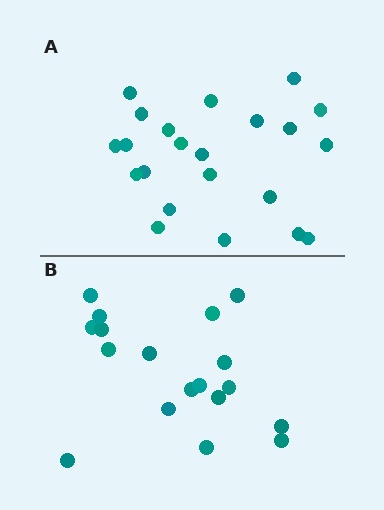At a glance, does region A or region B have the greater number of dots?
Region A (the top region) has more dots.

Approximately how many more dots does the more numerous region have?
Region A has about 4 more dots than region B.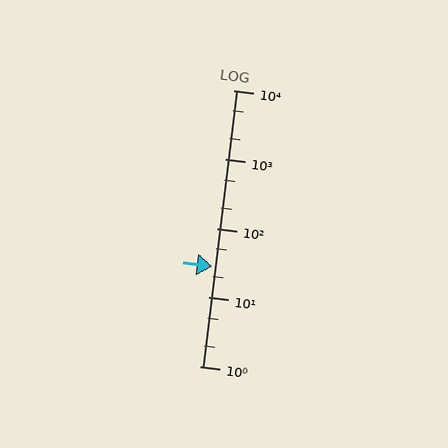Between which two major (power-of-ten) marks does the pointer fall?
The pointer is between 10 and 100.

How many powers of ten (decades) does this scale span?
The scale spans 4 decades, from 1 to 10000.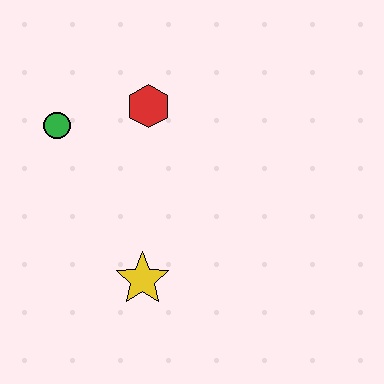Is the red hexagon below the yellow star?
No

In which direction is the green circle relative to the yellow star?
The green circle is above the yellow star.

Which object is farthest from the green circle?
The yellow star is farthest from the green circle.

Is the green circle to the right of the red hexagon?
No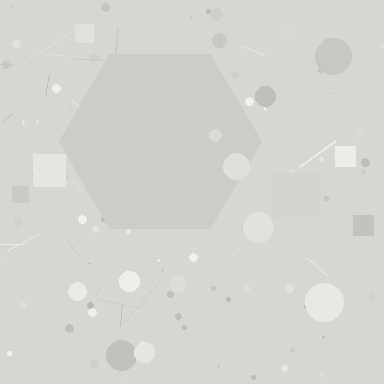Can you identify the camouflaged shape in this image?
The camouflaged shape is a hexagon.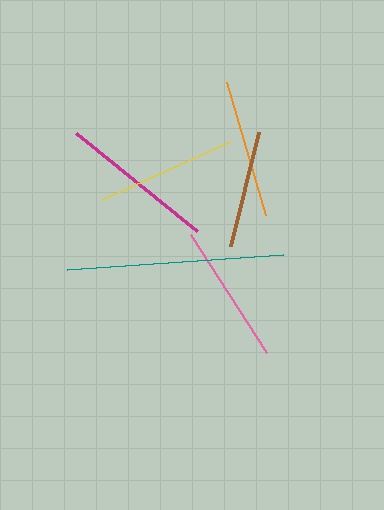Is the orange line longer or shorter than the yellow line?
The yellow line is longer than the orange line.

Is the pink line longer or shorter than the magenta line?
The magenta line is longer than the pink line.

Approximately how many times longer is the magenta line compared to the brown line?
The magenta line is approximately 1.3 times the length of the brown line.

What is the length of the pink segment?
The pink segment is approximately 141 pixels long.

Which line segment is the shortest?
The brown line is the shortest at approximately 118 pixels.